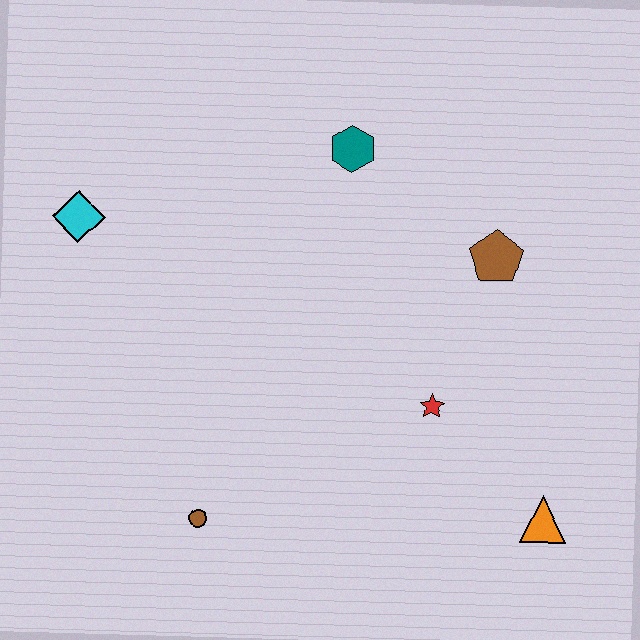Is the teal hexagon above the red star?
Yes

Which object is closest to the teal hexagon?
The brown pentagon is closest to the teal hexagon.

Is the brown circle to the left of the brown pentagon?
Yes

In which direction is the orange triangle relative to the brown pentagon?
The orange triangle is below the brown pentagon.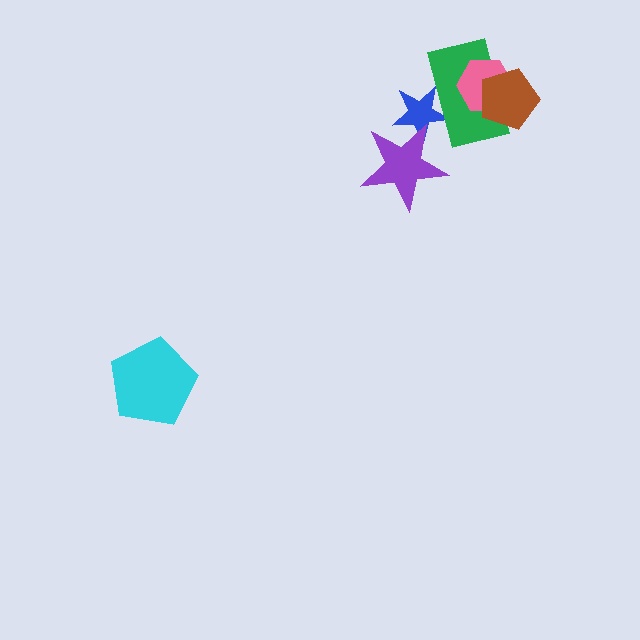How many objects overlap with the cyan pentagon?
0 objects overlap with the cyan pentagon.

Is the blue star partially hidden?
Yes, it is partially covered by another shape.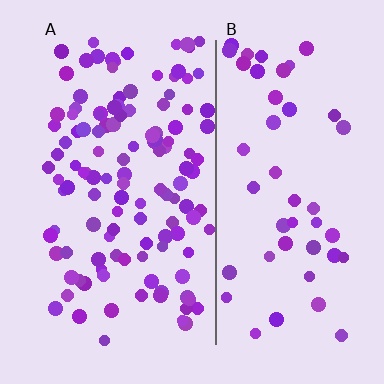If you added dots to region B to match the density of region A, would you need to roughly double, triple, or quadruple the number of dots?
Approximately double.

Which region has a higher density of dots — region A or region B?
A (the left).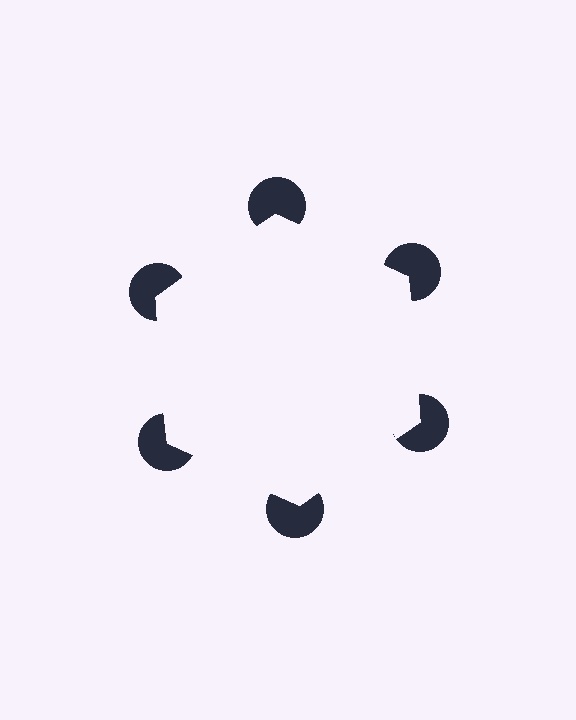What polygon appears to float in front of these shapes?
An illusory hexagon — its edges are inferred from the aligned wedge cuts in the pac-man discs, not physically drawn.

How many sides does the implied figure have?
6 sides.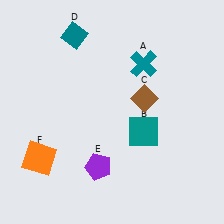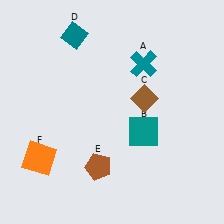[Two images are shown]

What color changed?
The pentagon (E) changed from purple in Image 1 to brown in Image 2.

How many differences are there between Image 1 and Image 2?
There is 1 difference between the two images.